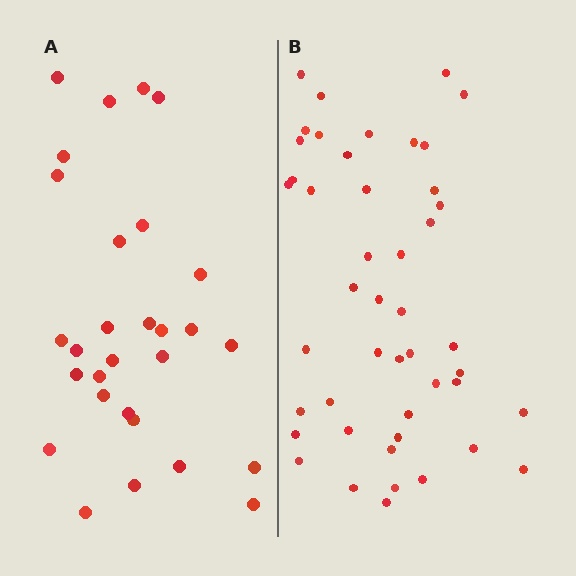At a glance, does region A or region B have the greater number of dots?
Region B (the right region) has more dots.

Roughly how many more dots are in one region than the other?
Region B has approximately 15 more dots than region A.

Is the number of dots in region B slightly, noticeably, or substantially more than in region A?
Region B has substantially more. The ratio is roughly 1.6 to 1.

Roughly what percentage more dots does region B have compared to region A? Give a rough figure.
About 60% more.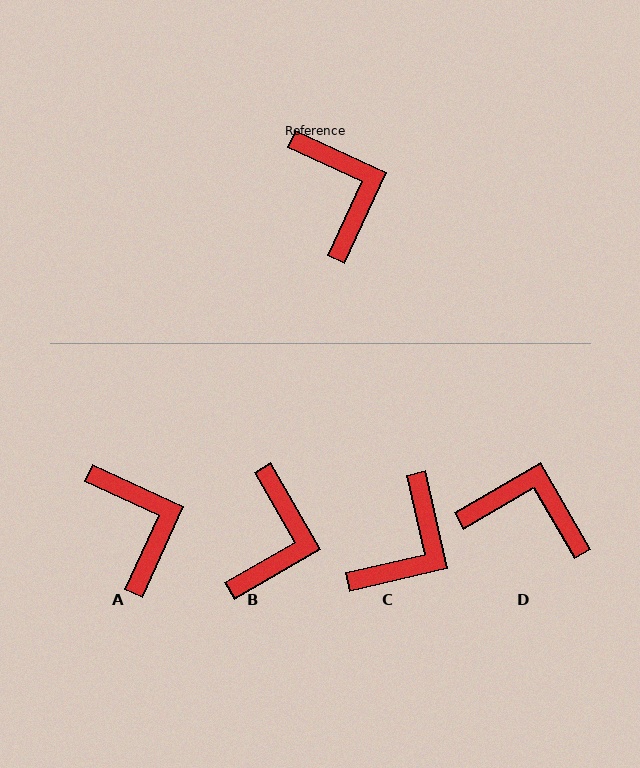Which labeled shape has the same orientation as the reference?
A.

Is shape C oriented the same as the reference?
No, it is off by about 52 degrees.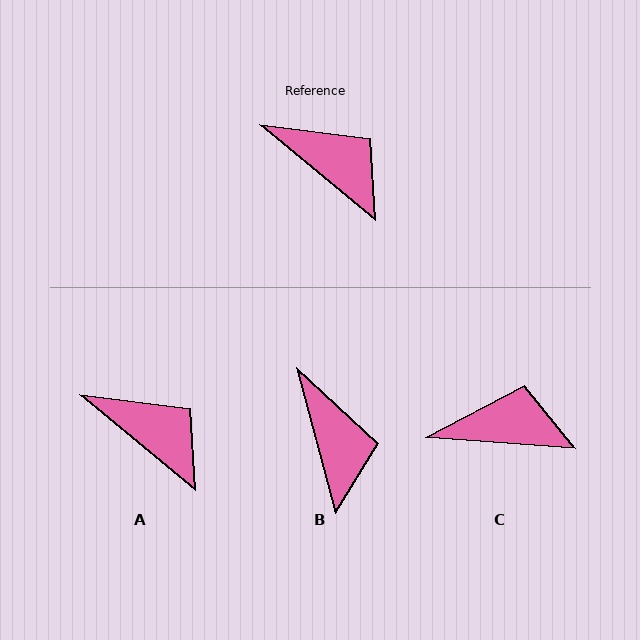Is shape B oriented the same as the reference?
No, it is off by about 35 degrees.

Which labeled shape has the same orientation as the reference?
A.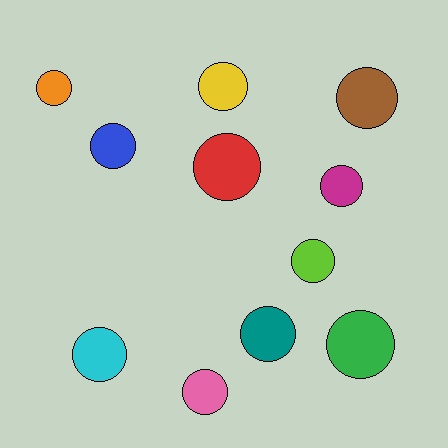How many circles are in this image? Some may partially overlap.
There are 11 circles.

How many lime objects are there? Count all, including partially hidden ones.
There is 1 lime object.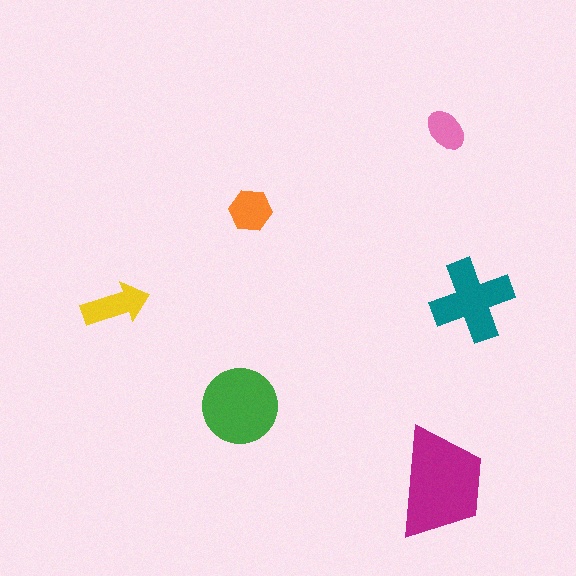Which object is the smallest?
The pink ellipse.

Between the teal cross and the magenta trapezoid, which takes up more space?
The magenta trapezoid.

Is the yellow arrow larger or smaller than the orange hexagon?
Larger.